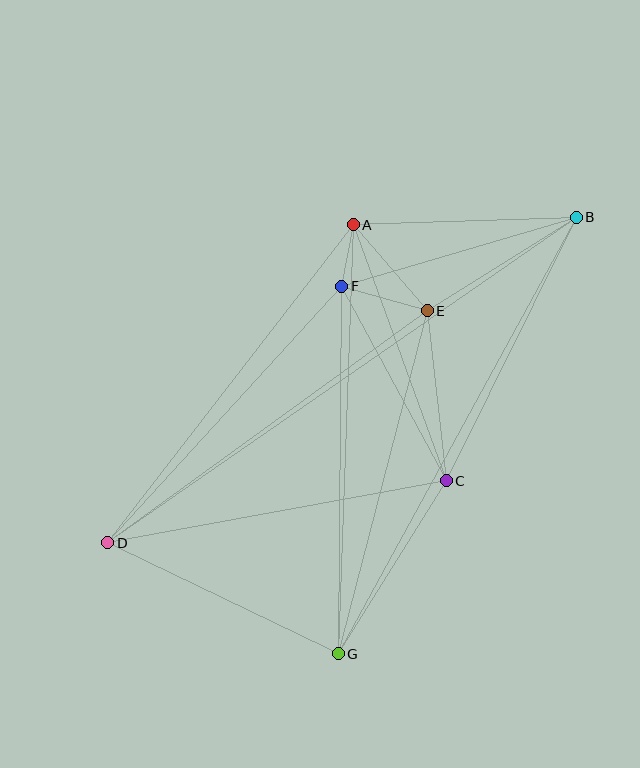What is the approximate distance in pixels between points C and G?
The distance between C and G is approximately 204 pixels.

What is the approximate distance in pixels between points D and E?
The distance between D and E is approximately 395 pixels.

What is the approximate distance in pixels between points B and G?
The distance between B and G is approximately 497 pixels.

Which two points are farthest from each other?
Points B and D are farthest from each other.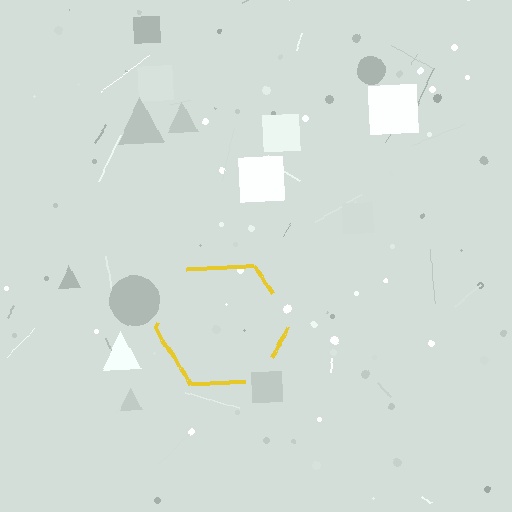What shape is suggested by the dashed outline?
The dashed outline suggests a hexagon.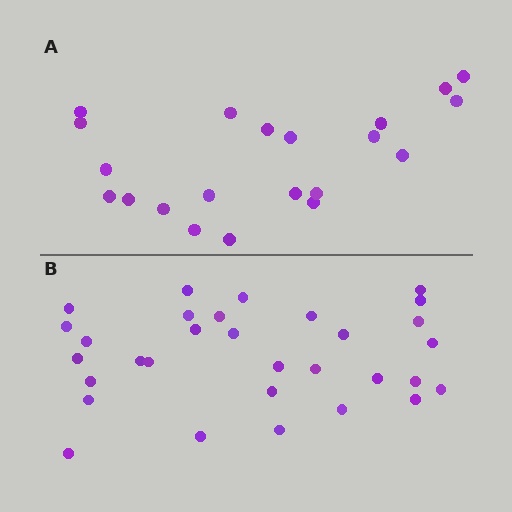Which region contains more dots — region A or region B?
Region B (the bottom region) has more dots.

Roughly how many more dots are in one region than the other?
Region B has roughly 10 or so more dots than region A.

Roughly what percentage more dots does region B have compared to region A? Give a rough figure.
About 50% more.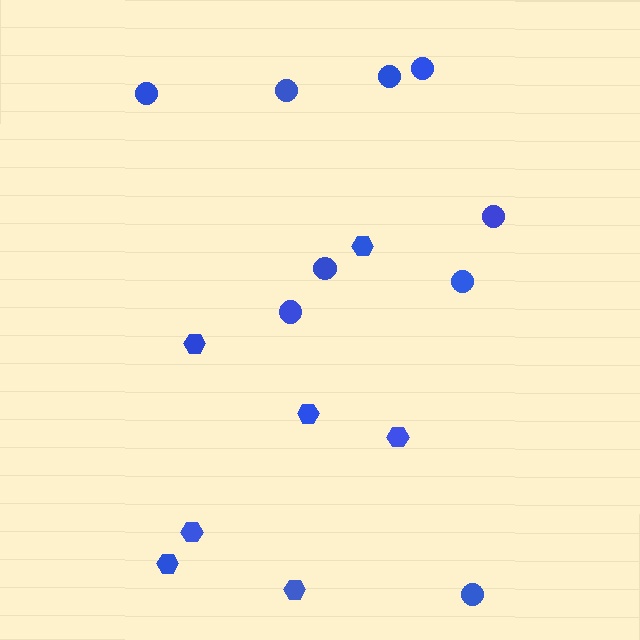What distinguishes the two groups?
There are 2 groups: one group of hexagons (7) and one group of circles (9).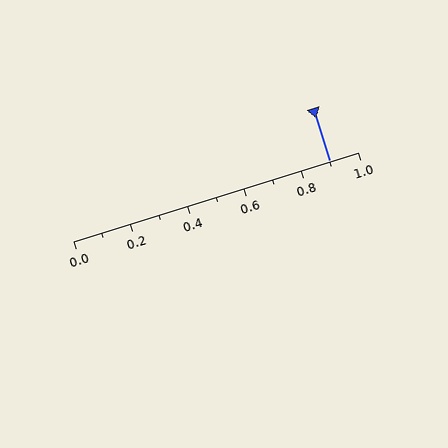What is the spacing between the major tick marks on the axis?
The major ticks are spaced 0.2 apart.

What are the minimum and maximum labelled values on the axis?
The axis runs from 0.0 to 1.0.